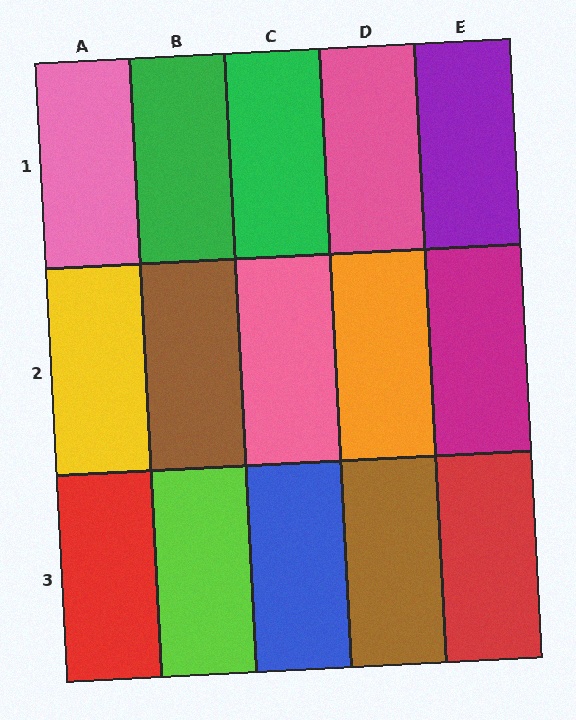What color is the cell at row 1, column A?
Pink.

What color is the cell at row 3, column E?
Red.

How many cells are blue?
1 cell is blue.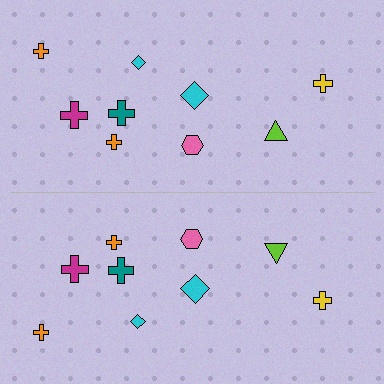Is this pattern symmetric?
Yes, this pattern has bilateral (reflection) symmetry.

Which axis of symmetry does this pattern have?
The pattern has a horizontal axis of symmetry running through the center of the image.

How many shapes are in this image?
There are 18 shapes in this image.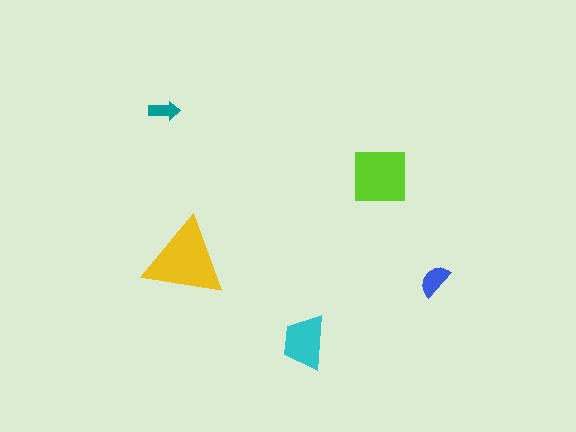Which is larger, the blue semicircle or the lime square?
The lime square.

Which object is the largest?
The yellow triangle.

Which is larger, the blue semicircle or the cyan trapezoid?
The cyan trapezoid.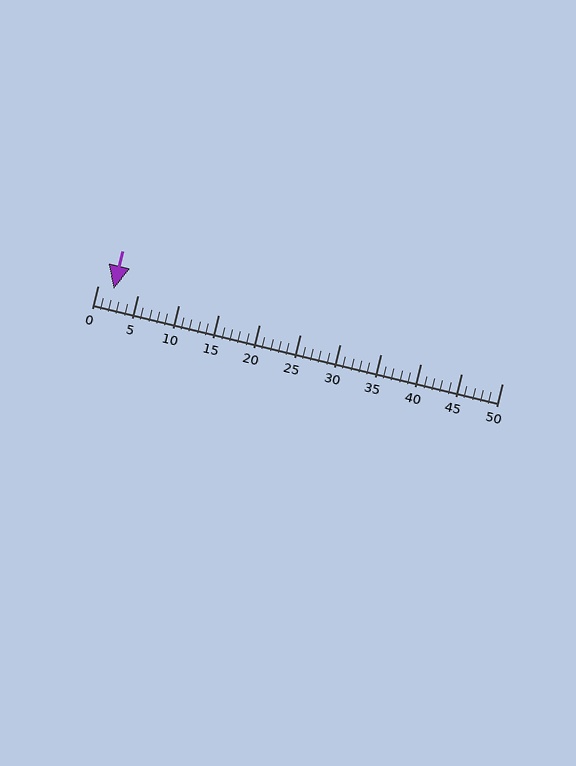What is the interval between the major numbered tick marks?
The major tick marks are spaced 5 units apart.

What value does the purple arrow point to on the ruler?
The purple arrow points to approximately 2.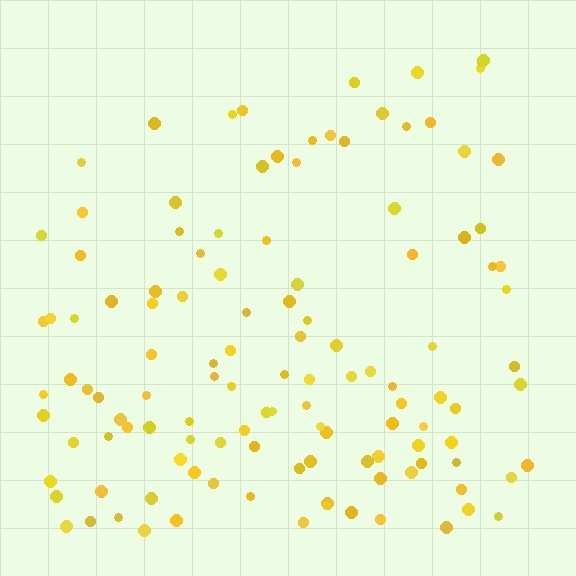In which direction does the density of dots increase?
From top to bottom, with the bottom side densest.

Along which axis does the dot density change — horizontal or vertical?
Vertical.